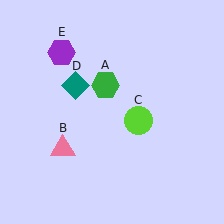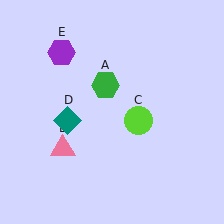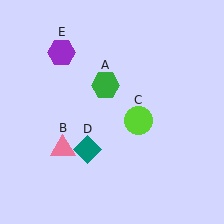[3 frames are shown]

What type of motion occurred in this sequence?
The teal diamond (object D) rotated counterclockwise around the center of the scene.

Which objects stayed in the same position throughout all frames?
Green hexagon (object A) and pink triangle (object B) and lime circle (object C) and purple hexagon (object E) remained stationary.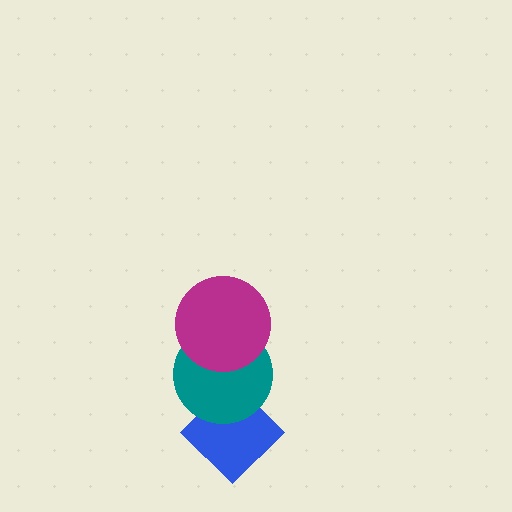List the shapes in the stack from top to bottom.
From top to bottom: the magenta circle, the teal circle, the blue diamond.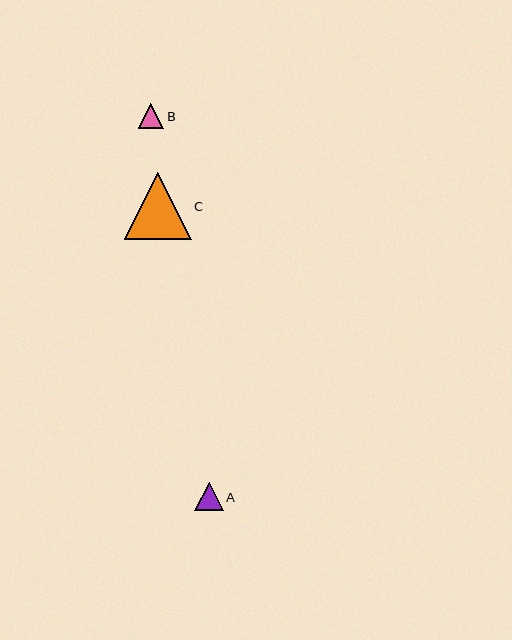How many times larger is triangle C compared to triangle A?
Triangle C is approximately 2.3 times the size of triangle A.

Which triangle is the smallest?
Triangle B is the smallest with a size of approximately 25 pixels.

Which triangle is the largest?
Triangle C is the largest with a size of approximately 67 pixels.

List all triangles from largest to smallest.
From largest to smallest: C, A, B.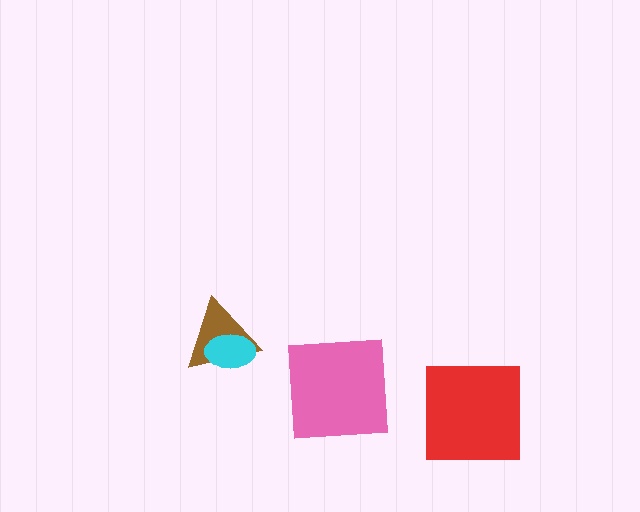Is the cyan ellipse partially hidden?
No, no other shape covers it.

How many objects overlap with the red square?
0 objects overlap with the red square.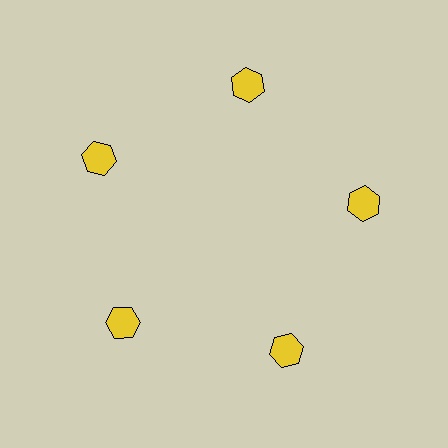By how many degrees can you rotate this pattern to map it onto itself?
The pattern maps onto itself every 72 degrees of rotation.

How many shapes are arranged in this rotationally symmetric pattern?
There are 5 shapes, arranged in 5 groups of 1.